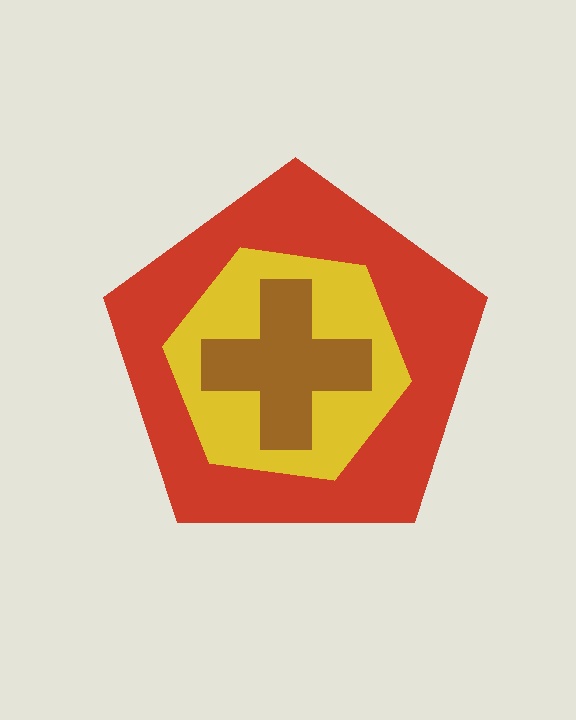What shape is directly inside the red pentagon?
The yellow hexagon.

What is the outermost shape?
The red pentagon.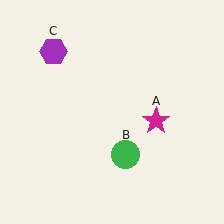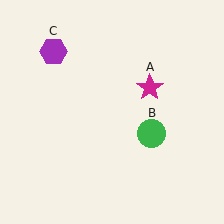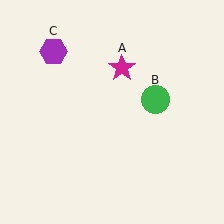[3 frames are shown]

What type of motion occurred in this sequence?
The magenta star (object A), green circle (object B) rotated counterclockwise around the center of the scene.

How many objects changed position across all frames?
2 objects changed position: magenta star (object A), green circle (object B).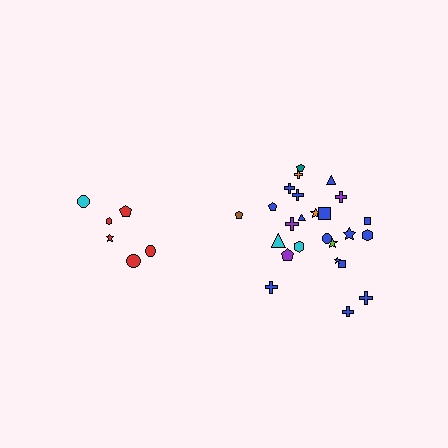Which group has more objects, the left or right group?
The right group.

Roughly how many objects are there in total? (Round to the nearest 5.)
Roughly 30 objects in total.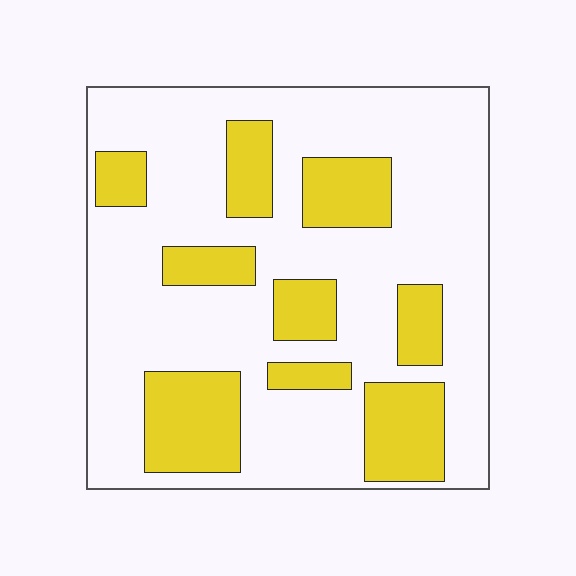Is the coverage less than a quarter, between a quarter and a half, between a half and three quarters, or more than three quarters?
Between a quarter and a half.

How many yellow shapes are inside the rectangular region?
9.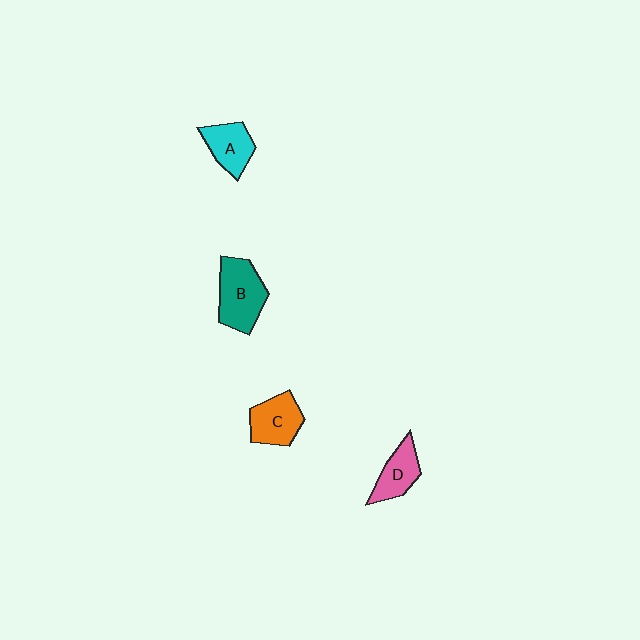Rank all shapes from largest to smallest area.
From largest to smallest: B (teal), C (orange), A (cyan), D (pink).